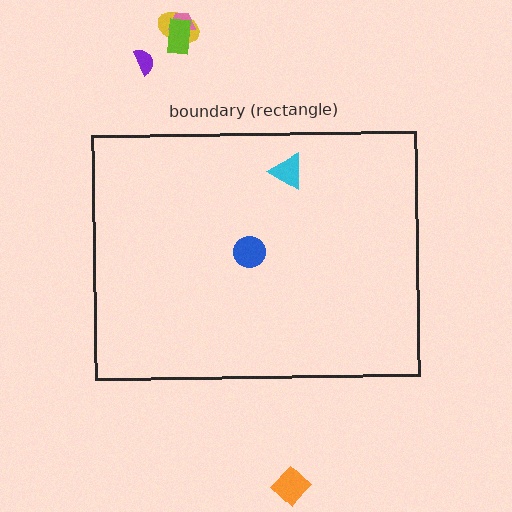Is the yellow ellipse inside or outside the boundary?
Outside.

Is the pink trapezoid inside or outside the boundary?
Outside.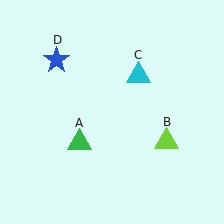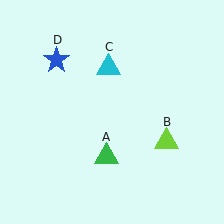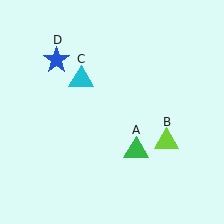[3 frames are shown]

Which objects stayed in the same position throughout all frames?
Lime triangle (object B) and blue star (object D) remained stationary.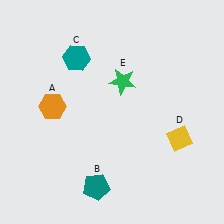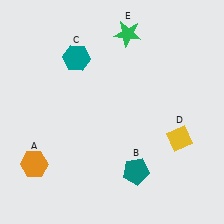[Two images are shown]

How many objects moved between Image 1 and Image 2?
3 objects moved between the two images.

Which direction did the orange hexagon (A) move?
The orange hexagon (A) moved down.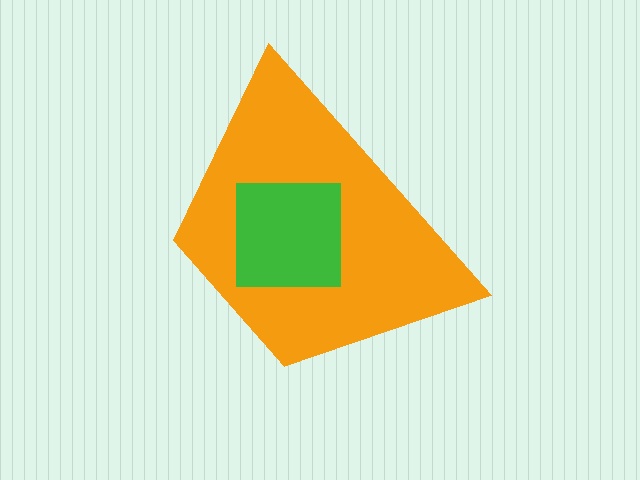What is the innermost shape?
The green square.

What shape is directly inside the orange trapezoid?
The green square.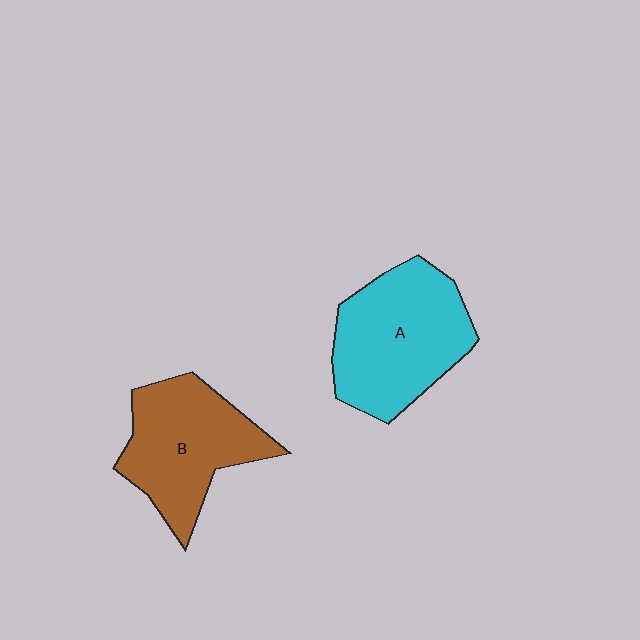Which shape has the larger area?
Shape A (cyan).